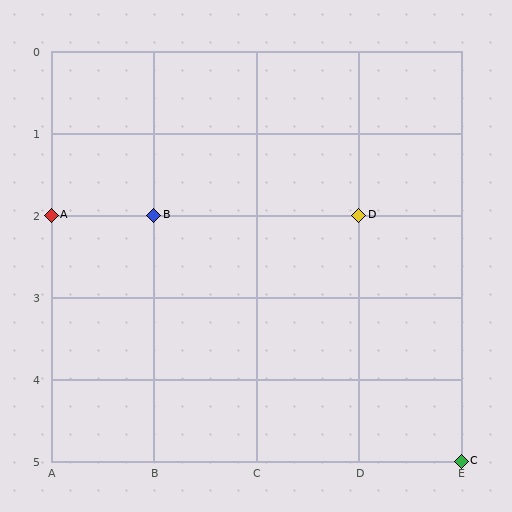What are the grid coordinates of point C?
Point C is at grid coordinates (E, 5).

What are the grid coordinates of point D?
Point D is at grid coordinates (D, 2).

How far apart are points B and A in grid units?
Points B and A are 1 column apart.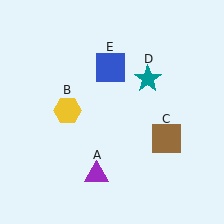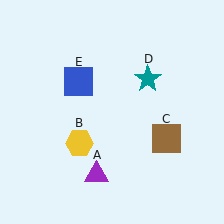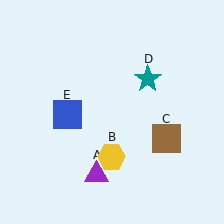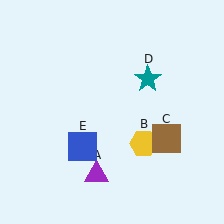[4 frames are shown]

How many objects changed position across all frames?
2 objects changed position: yellow hexagon (object B), blue square (object E).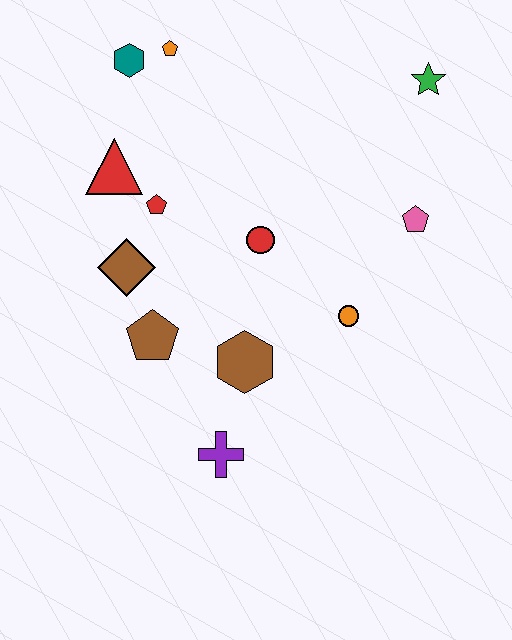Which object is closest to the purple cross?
The brown hexagon is closest to the purple cross.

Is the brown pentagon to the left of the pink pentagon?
Yes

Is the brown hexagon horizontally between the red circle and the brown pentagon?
Yes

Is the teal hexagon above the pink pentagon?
Yes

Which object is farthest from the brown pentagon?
The green star is farthest from the brown pentagon.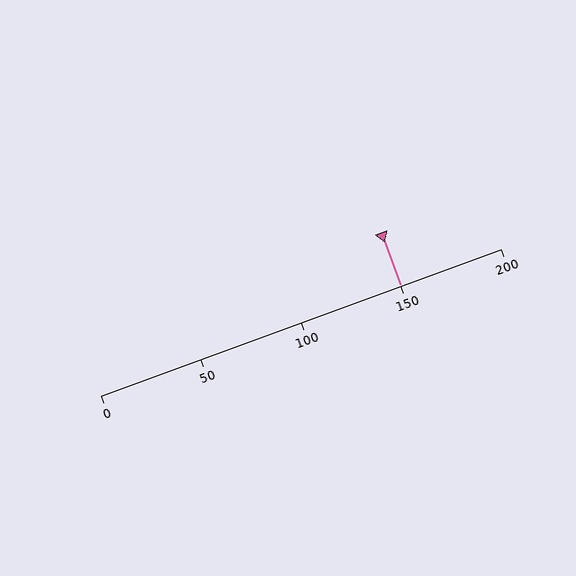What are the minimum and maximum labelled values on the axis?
The axis runs from 0 to 200.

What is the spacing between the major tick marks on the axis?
The major ticks are spaced 50 apart.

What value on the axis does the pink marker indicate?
The marker indicates approximately 150.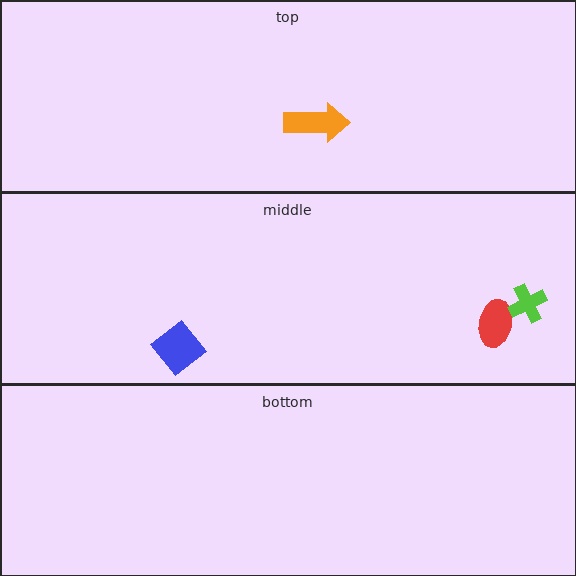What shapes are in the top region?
The orange arrow.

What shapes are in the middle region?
The red ellipse, the lime cross, the blue diamond.